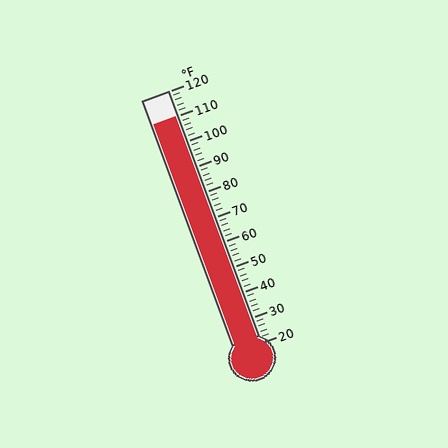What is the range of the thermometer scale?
The thermometer scale ranges from 20°F to 120°F.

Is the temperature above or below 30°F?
The temperature is above 30°F.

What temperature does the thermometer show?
The thermometer shows approximately 110°F.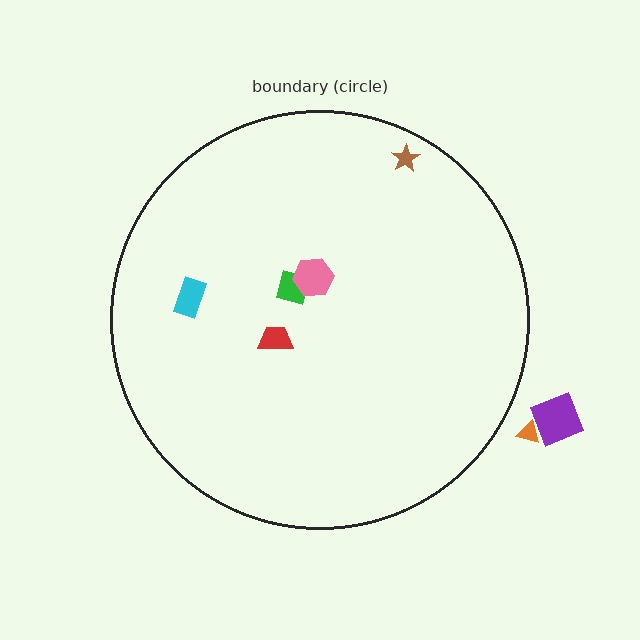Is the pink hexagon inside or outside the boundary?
Inside.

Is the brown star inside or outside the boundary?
Inside.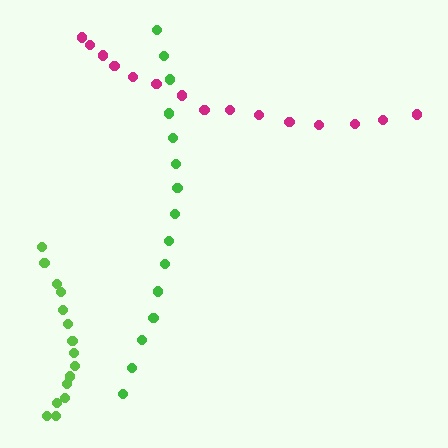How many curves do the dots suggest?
There are 3 distinct paths.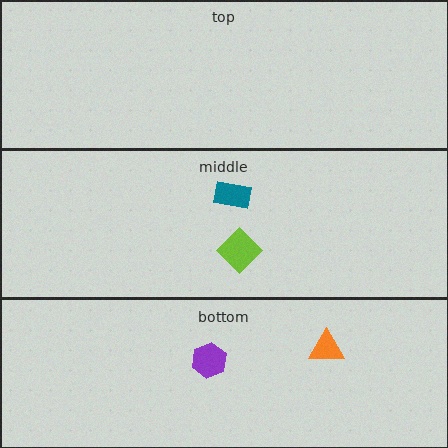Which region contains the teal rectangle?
The middle region.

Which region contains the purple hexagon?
The bottom region.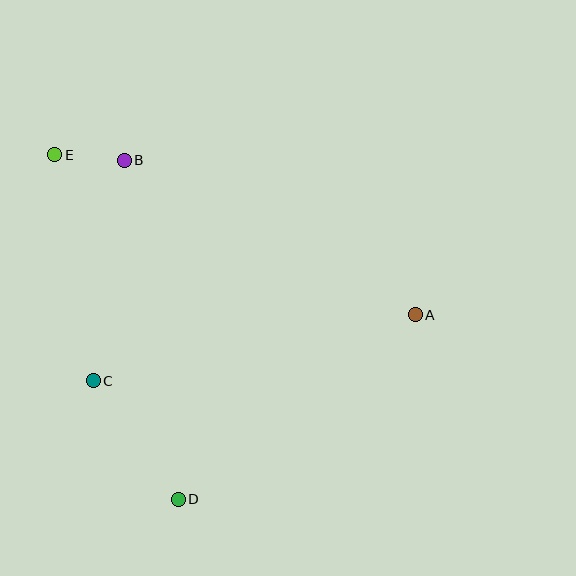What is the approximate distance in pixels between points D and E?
The distance between D and E is approximately 366 pixels.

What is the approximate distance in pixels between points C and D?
The distance between C and D is approximately 146 pixels.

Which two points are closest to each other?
Points B and E are closest to each other.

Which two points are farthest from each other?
Points A and E are farthest from each other.